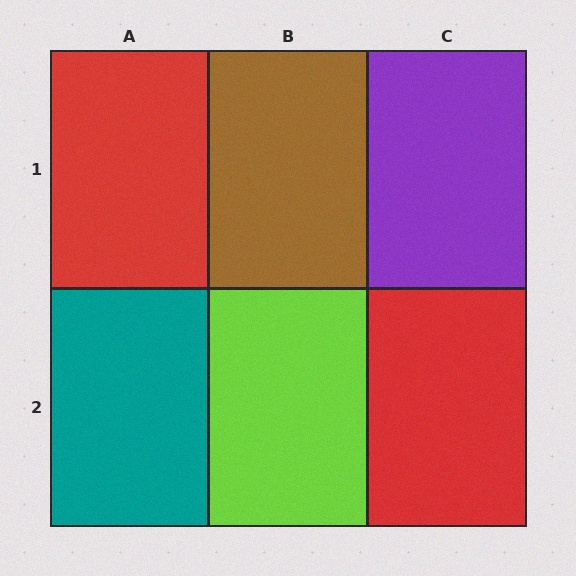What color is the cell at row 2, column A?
Teal.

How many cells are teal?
1 cell is teal.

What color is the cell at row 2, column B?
Lime.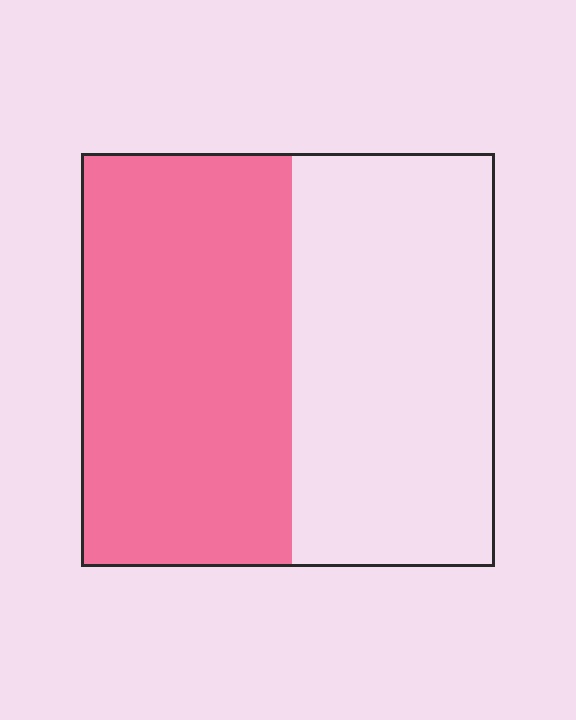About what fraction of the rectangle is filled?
About one half (1/2).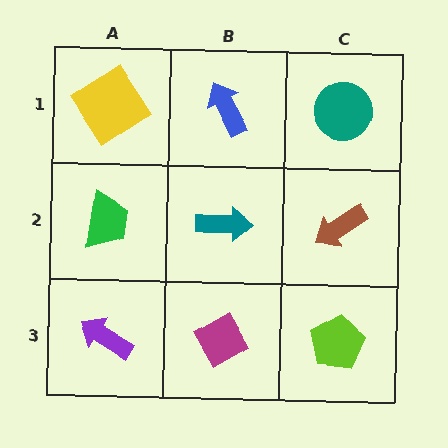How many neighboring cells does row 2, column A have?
3.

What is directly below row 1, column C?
A brown arrow.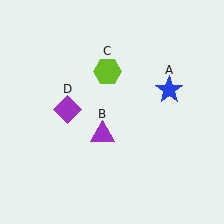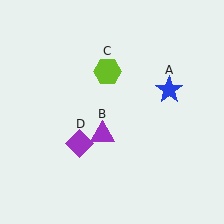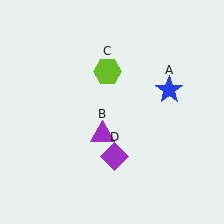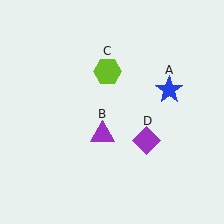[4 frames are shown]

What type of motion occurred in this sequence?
The purple diamond (object D) rotated counterclockwise around the center of the scene.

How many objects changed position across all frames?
1 object changed position: purple diamond (object D).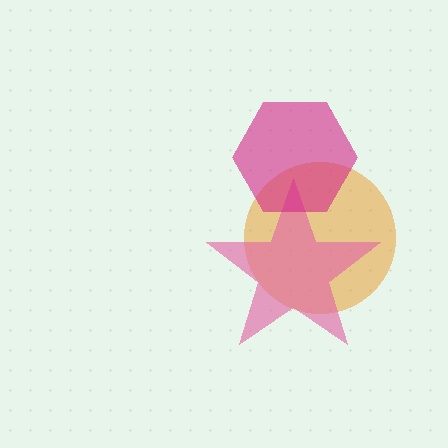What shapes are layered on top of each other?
The layered shapes are: an orange circle, a pink star, a magenta hexagon.